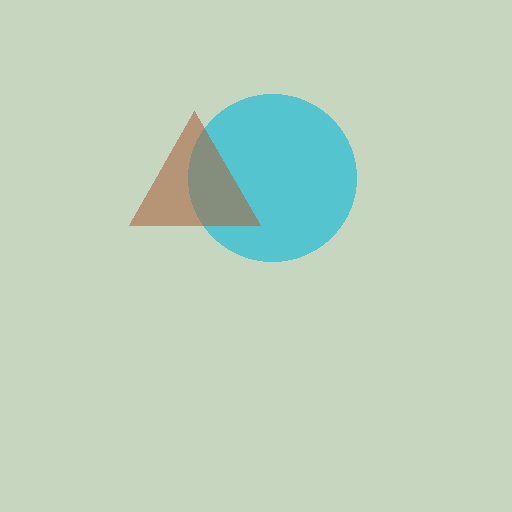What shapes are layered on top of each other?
The layered shapes are: a cyan circle, a brown triangle.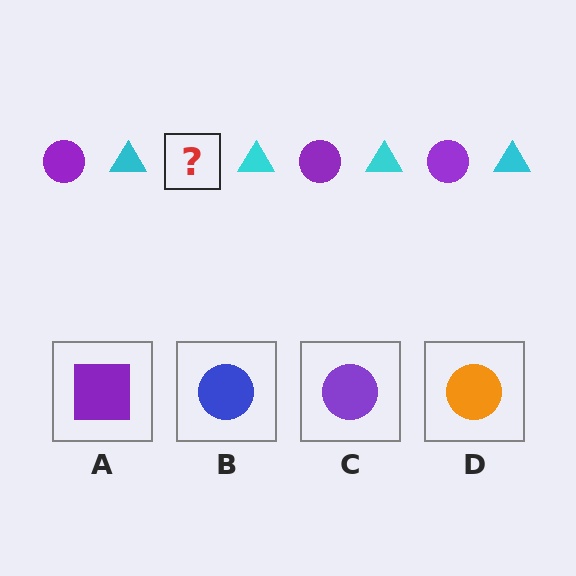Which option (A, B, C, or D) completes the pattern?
C.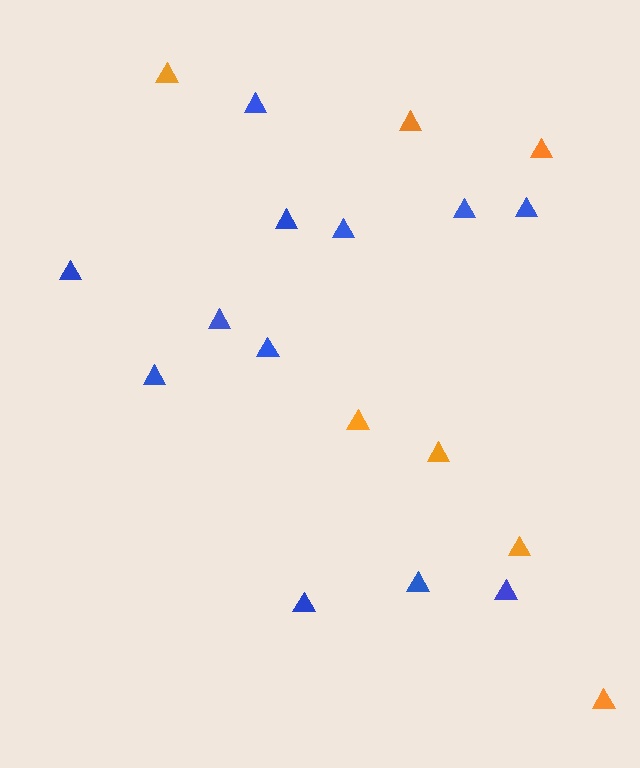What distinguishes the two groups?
There are 2 groups: one group of blue triangles (12) and one group of orange triangles (7).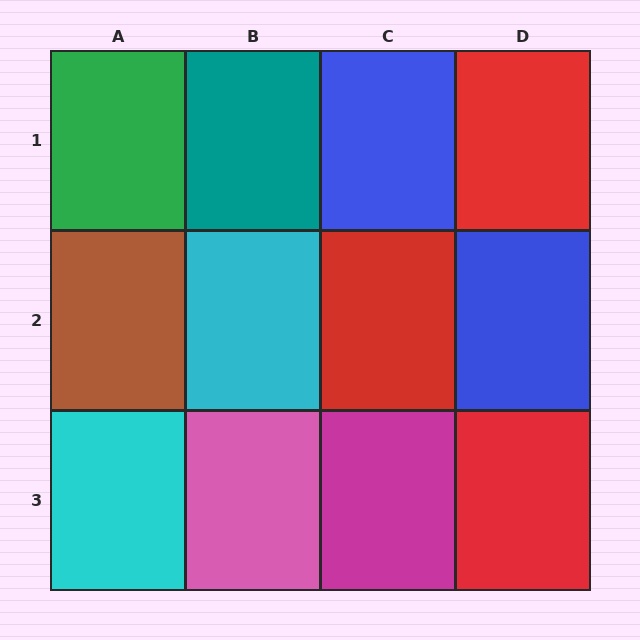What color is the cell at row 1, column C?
Blue.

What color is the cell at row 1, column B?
Teal.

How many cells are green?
1 cell is green.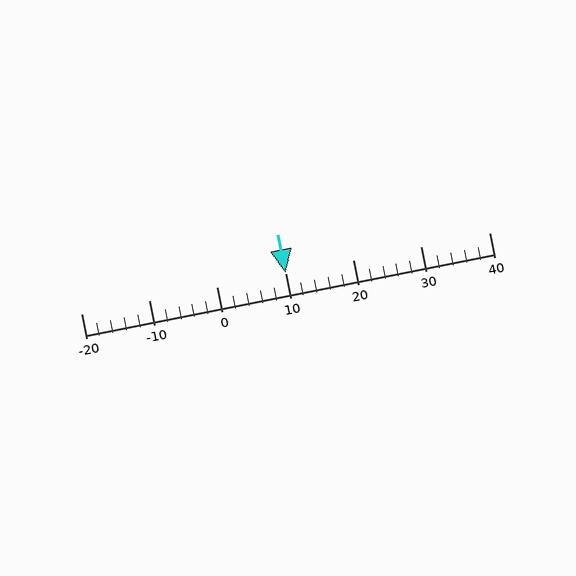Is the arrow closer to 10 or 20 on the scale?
The arrow is closer to 10.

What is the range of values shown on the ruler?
The ruler shows values from -20 to 40.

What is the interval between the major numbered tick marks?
The major tick marks are spaced 10 units apart.